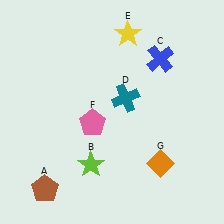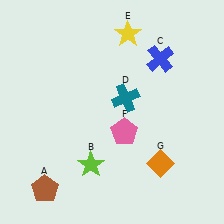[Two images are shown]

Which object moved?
The pink pentagon (F) moved right.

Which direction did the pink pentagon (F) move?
The pink pentagon (F) moved right.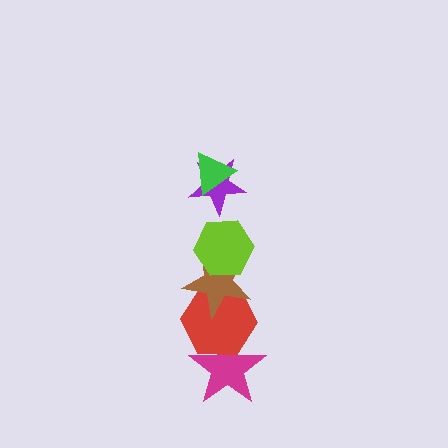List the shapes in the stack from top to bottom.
From top to bottom: the green triangle, the purple star, the lime hexagon, the brown star, the red hexagon, the magenta star.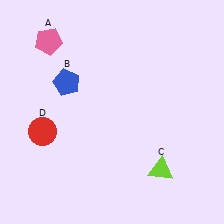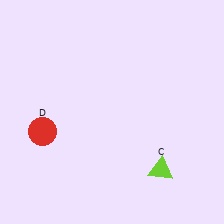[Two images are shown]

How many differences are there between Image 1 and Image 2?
There are 2 differences between the two images.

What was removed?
The pink pentagon (A), the blue pentagon (B) were removed in Image 2.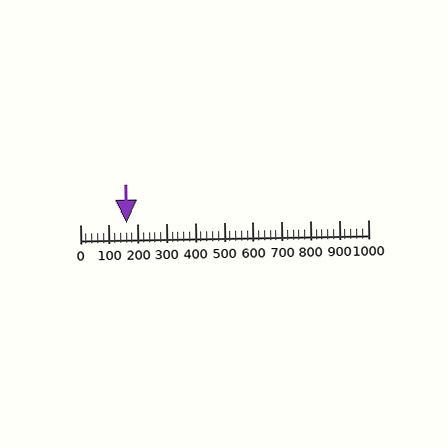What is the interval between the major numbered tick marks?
The major tick marks are spaced 100 units apart.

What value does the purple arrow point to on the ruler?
The purple arrow points to approximately 160.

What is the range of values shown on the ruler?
The ruler shows values from 0 to 1000.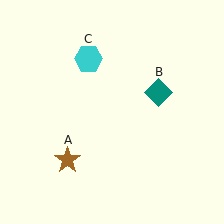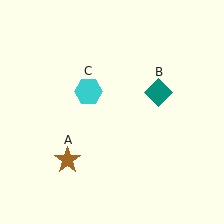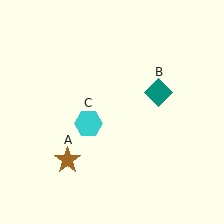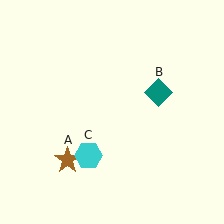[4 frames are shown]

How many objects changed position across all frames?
1 object changed position: cyan hexagon (object C).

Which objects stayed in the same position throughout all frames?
Brown star (object A) and teal diamond (object B) remained stationary.